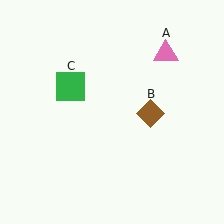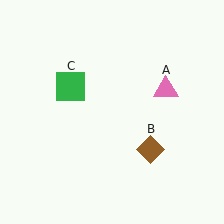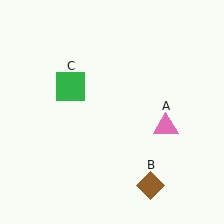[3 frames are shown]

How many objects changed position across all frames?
2 objects changed position: pink triangle (object A), brown diamond (object B).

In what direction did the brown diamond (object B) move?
The brown diamond (object B) moved down.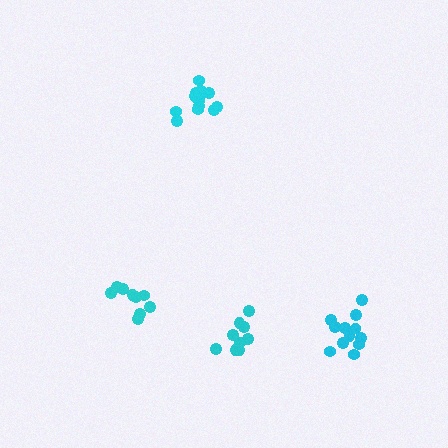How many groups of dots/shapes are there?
There are 4 groups.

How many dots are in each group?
Group 1: 13 dots, Group 2: 9 dots, Group 3: 12 dots, Group 4: 9 dots (43 total).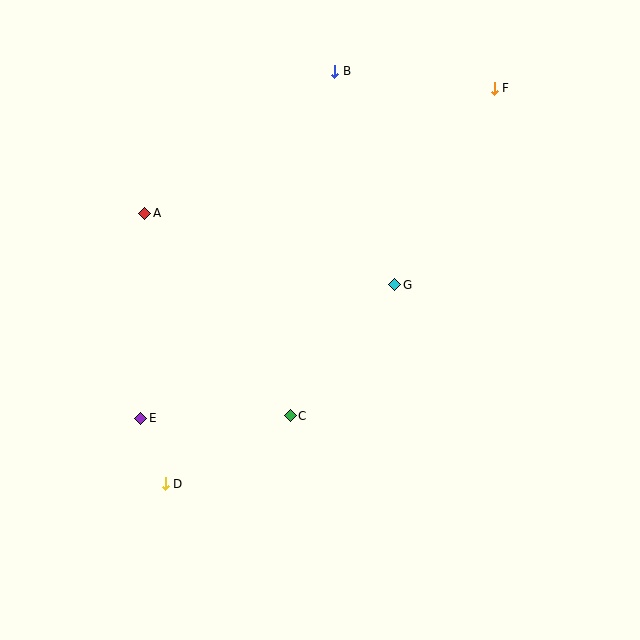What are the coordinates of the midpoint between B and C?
The midpoint between B and C is at (313, 244).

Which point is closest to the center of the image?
Point G at (395, 285) is closest to the center.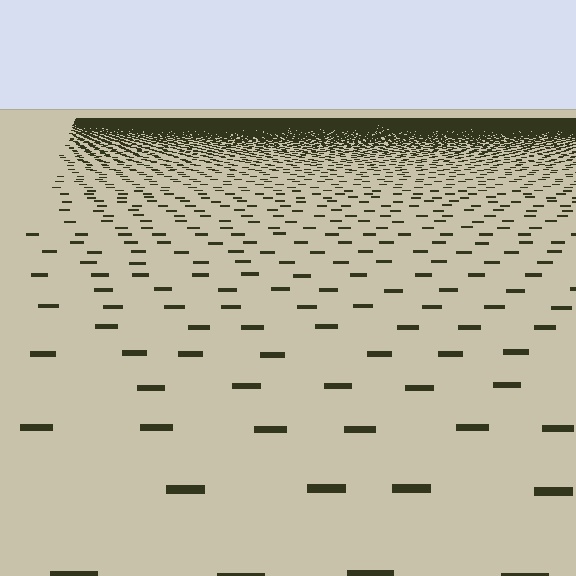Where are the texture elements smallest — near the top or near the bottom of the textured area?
Near the top.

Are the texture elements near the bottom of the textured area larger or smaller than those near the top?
Larger. Near the bottom, elements are closer to the viewer and appear at a bigger on-screen size.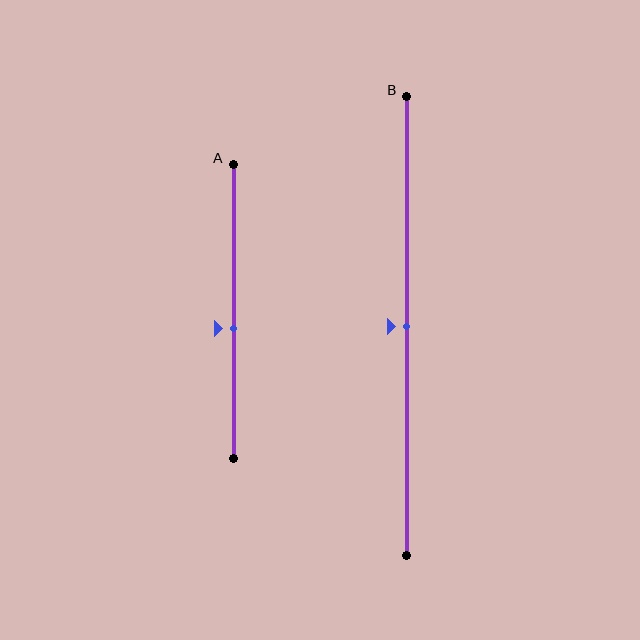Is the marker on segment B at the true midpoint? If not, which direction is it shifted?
Yes, the marker on segment B is at the true midpoint.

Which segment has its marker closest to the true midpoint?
Segment B has its marker closest to the true midpoint.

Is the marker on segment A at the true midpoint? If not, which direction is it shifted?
No, the marker on segment A is shifted downward by about 6% of the segment length.